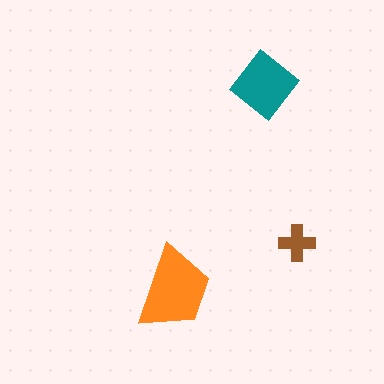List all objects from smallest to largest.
The brown cross, the teal diamond, the orange trapezoid.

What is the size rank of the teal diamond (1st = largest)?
2nd.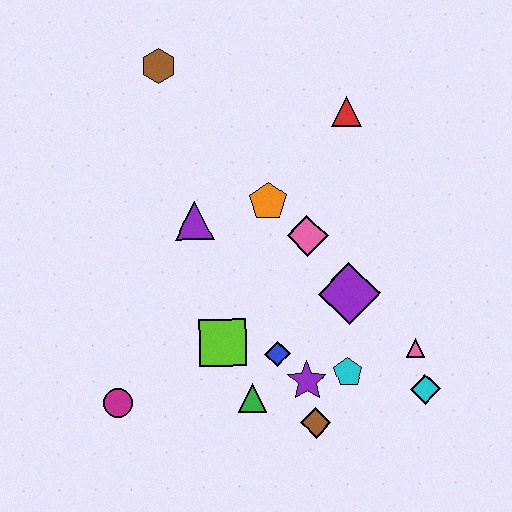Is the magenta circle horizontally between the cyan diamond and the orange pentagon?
No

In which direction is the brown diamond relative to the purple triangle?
The brown diamond is below the purple triangle.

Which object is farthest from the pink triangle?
The brown hexagon is farthest from the pink triangle.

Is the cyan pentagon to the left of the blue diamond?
No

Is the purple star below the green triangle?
No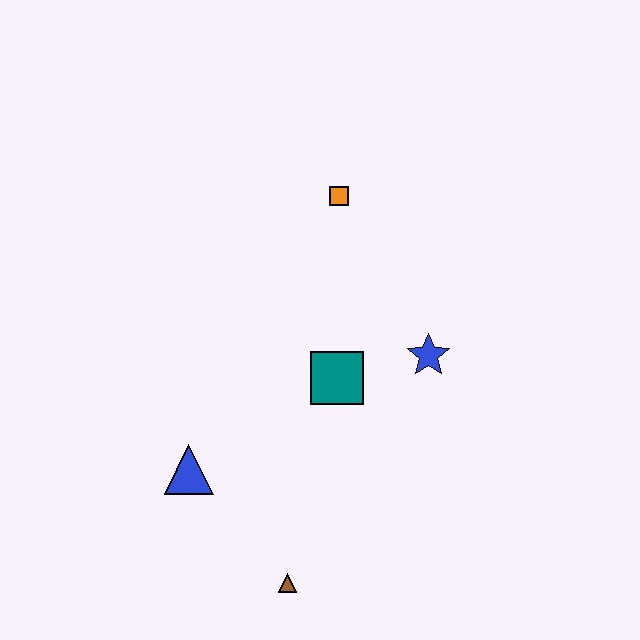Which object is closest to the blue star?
The teal square is closest to the blue star.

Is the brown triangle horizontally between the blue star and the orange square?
No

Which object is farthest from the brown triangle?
The orange square is farthest from the brown triangle.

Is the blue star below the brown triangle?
No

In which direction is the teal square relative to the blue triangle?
The teal square is to the right of the blue triangle.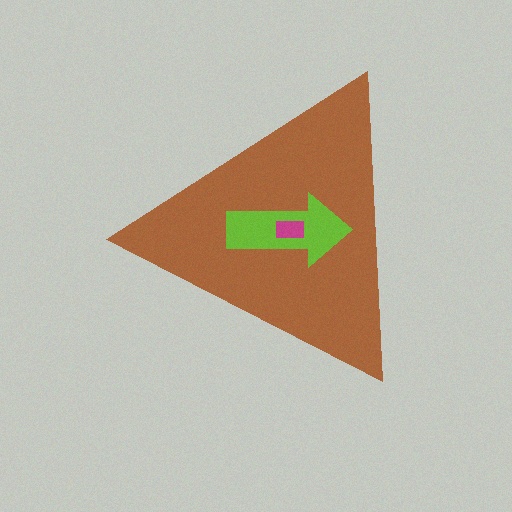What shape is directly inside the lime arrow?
The magenta rectangle.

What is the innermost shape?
The magenta rectangle.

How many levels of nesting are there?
3.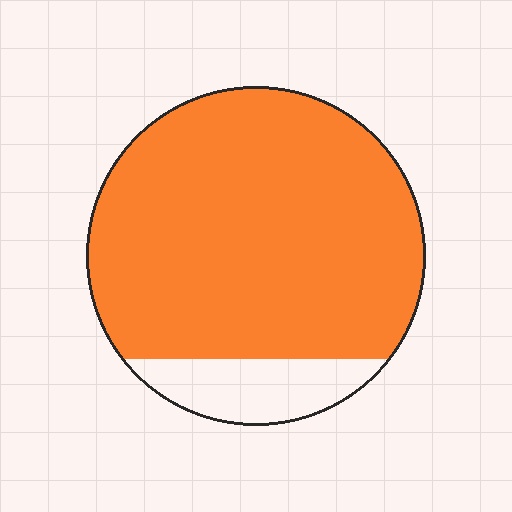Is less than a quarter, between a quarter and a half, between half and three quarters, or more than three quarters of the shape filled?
More than three quarters.